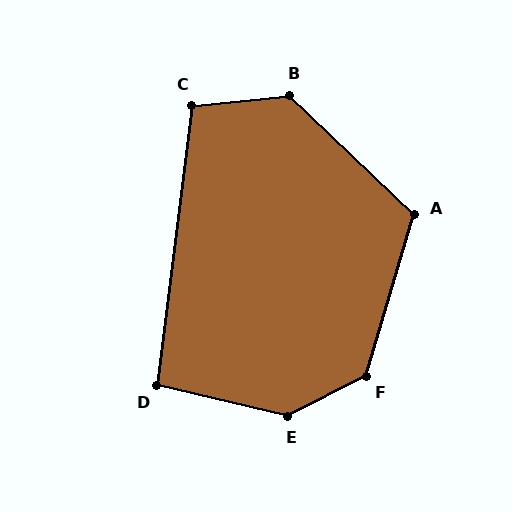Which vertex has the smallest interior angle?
D, at approximately 96 degrees.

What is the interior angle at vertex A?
Approximately 117 degrees (obtuse).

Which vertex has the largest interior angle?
E, at approximately 140 degrees.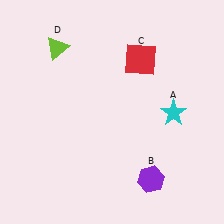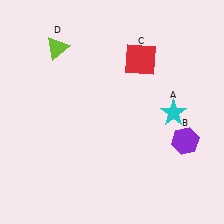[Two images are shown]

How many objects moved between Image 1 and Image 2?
1 object moved between the two images.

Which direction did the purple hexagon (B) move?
The purple hexagon (B) moved up.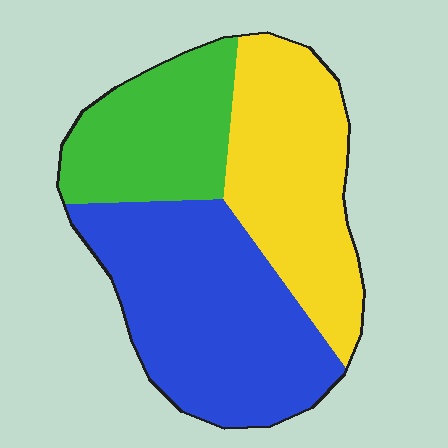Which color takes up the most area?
Blue, at roughly 45%.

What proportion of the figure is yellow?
Yellow takes up about one third (1/3) of the figure.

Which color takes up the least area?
Green, at roughly 25%.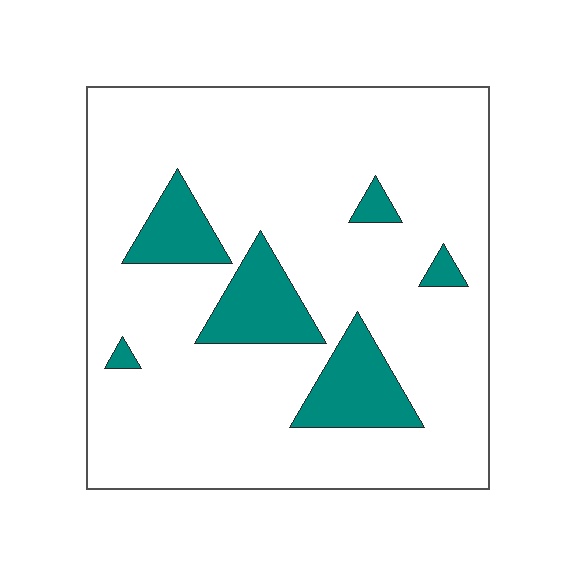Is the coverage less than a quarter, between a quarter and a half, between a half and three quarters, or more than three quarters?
Less than a quarter.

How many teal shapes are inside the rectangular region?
6.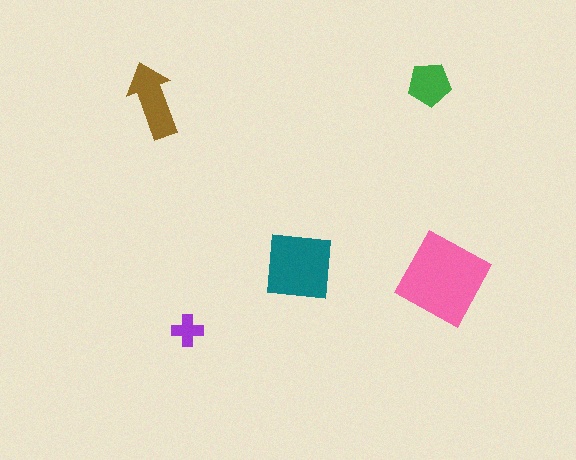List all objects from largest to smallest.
The pink diamond, the teal square, the brown arrow, the green pentagon, the purple cross.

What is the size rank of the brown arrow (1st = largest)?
3rd.